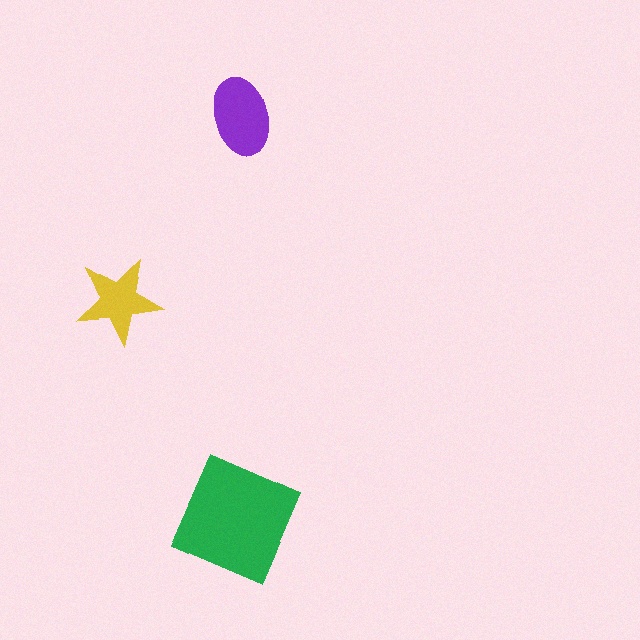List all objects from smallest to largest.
The yellow star, the purple ellipse, the green square.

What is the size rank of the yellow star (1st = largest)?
3rd.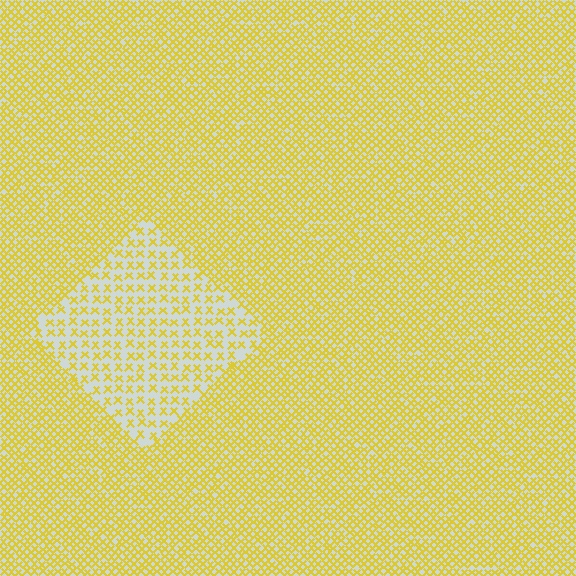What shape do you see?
I see a diamond.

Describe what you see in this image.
The image contains small yellow elements arranged at two different densities. A diamond-shaped region is visible where the elements are less densely packed than the surrounding area.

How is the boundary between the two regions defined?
The boundary is defined by a change in element density (approximately 2.2x ratio). All elements are the same color, size, and shape.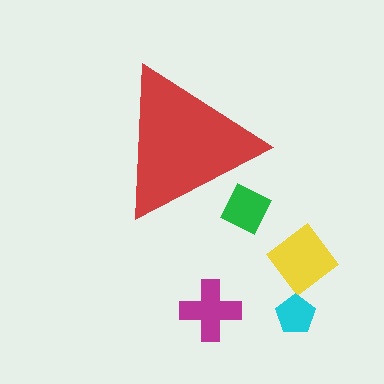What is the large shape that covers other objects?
A red triangle.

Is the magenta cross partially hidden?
No, the magenta cross is fully visible.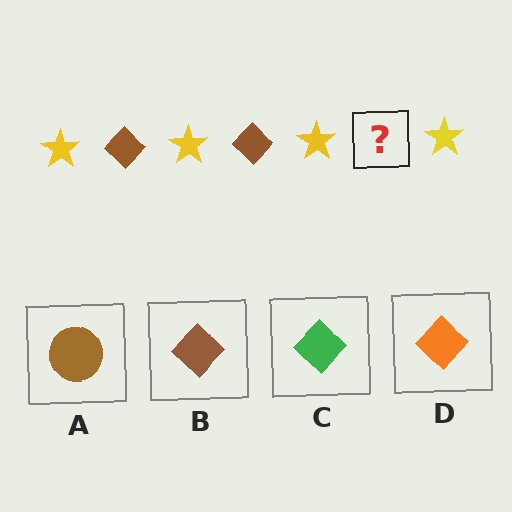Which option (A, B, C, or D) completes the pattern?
B.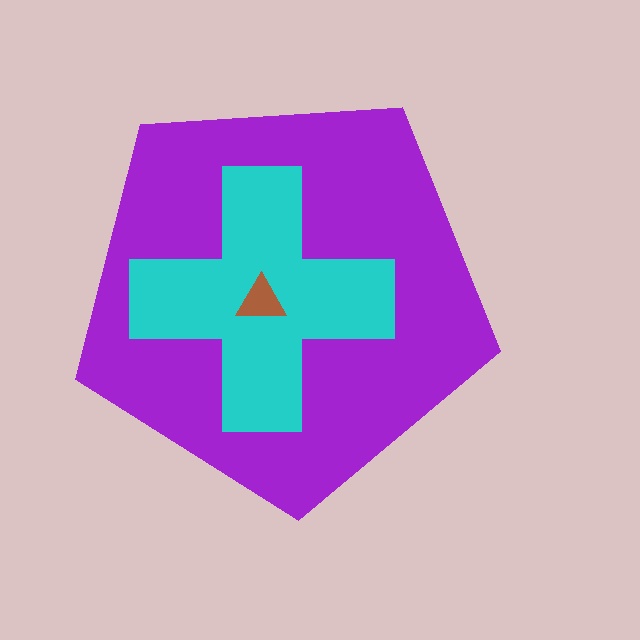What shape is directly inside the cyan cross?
The brown triangle.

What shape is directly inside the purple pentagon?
The cyan cross.